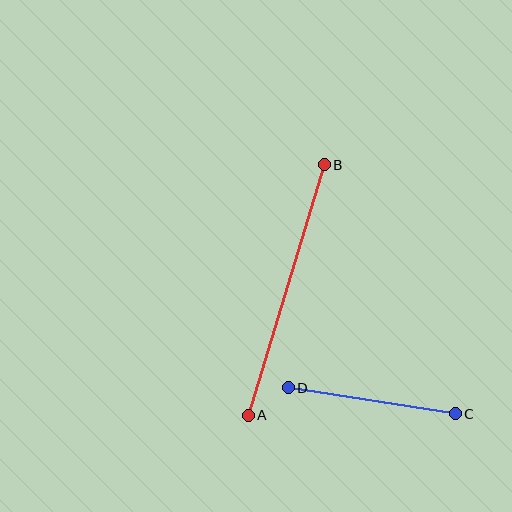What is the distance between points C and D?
The distance is approximately 169 pixels.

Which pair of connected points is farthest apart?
Points A and B are farthest apart.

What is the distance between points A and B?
The distance is approximately 262 pixels.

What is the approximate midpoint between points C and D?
The midpoint is at approximately (372, 401) pixels.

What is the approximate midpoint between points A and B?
The midpoint is at approximately (286, 290) pixels.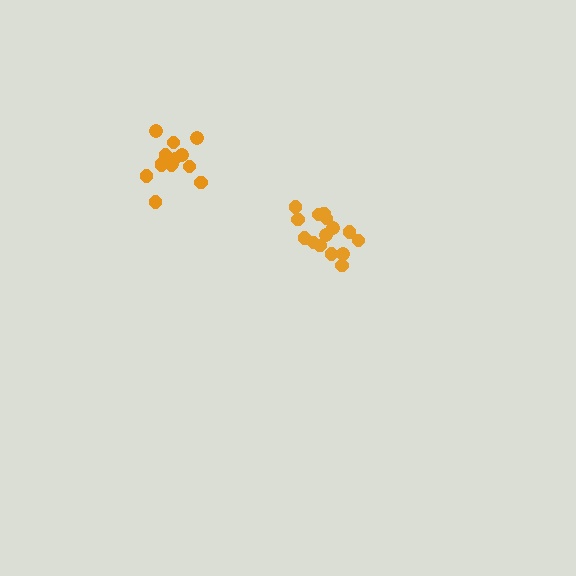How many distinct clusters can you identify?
There are 2 distinct clusters.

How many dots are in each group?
Group 1: 15 dots, Group 2: 14 dots (29 total).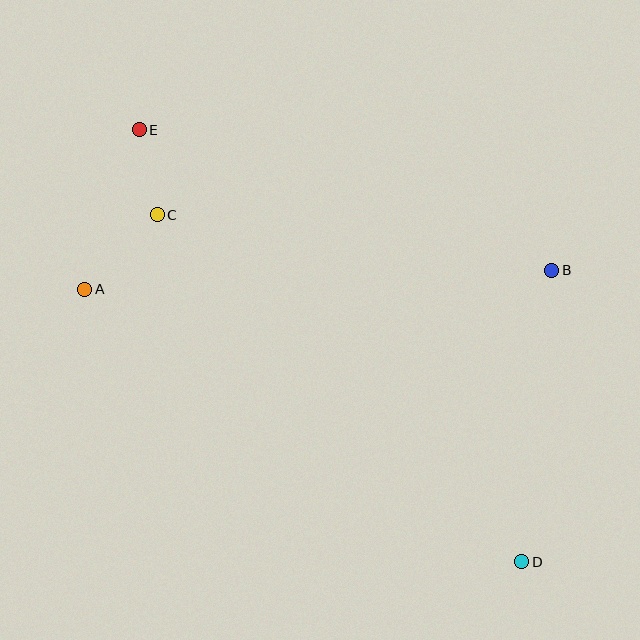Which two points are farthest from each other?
Points D and E are farthest from each other.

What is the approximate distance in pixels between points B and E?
The distance between B and E is approximately 436 pixels.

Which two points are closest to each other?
Points C and E are closest to each other.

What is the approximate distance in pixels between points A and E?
The distance between A and E is approximately 168 pixels.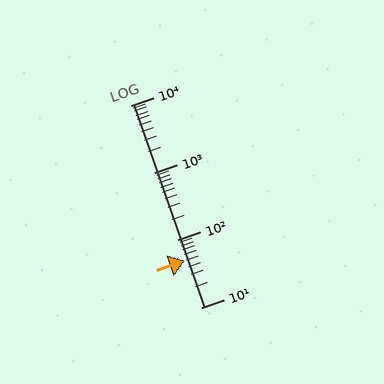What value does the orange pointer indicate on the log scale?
The pointer indicates approximately 49.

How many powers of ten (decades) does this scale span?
The scale spans 3 decades, from 10 to 10000.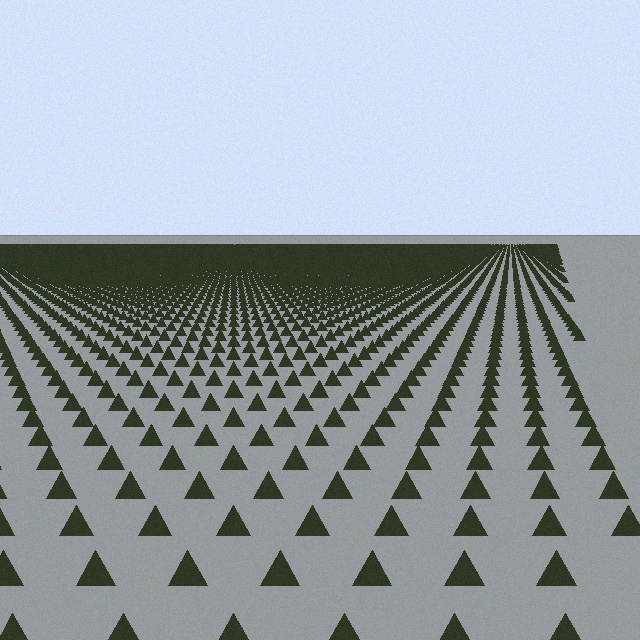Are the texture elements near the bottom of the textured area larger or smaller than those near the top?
Larger. Near the bottom, elements are closer to the viewer and appear at a bigger on-screen size.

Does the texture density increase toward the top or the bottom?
Density increases toward the top.